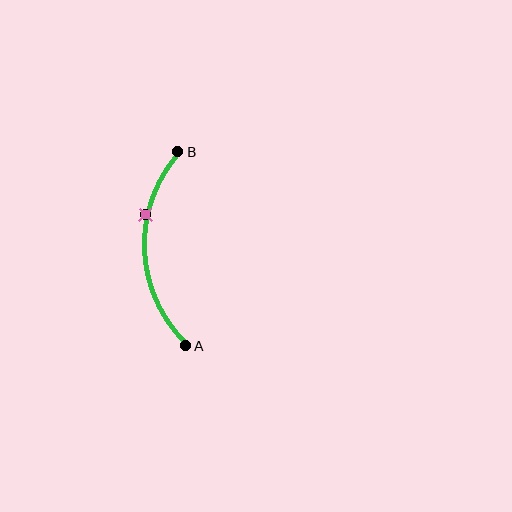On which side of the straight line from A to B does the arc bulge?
The arc bulges to the left of the straight line connecting A and B.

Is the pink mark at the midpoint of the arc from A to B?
No. The pink mark lies on the arc but is closer to endpoint B. The arc midpoint would be at the point on the curve equidistant along the arc from both A and B.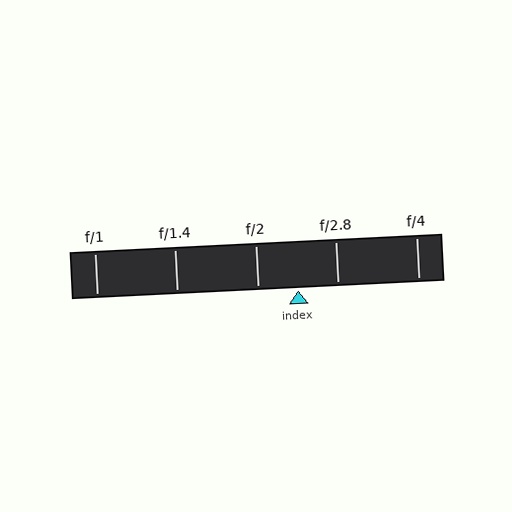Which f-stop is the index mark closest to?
The index mark is closest to f/2.8.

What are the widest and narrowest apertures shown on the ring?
The widest aperture shown is f/1 and the narrowest is f/4.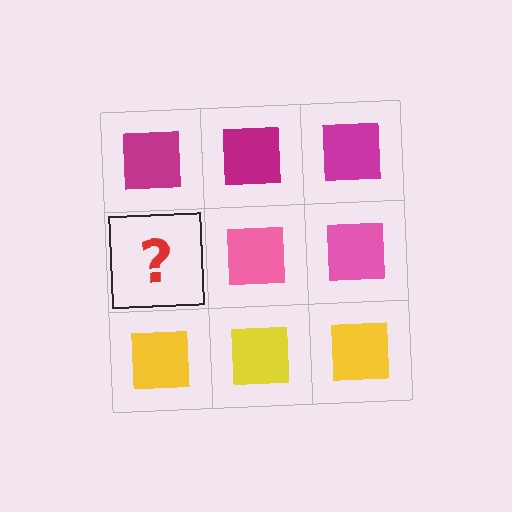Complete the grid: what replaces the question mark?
The question mark should be replaced with a pink square.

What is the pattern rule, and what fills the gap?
The rule is that each row has a consistent color. The gap should be filled with a pink square.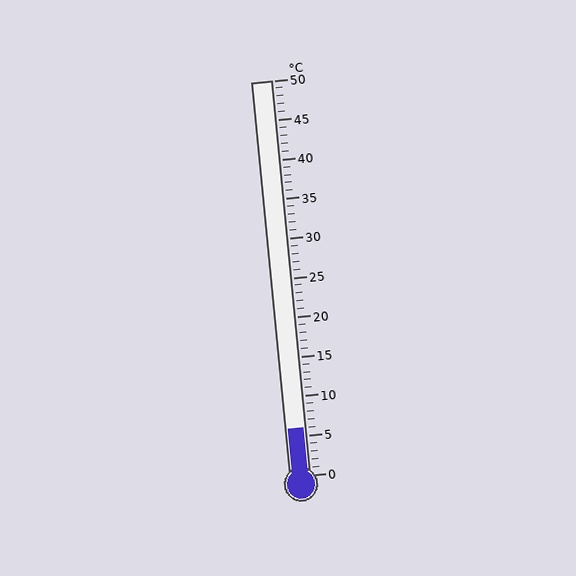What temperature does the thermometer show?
The thermometer shows approximately 6°C.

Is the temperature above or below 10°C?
The temperature is below 10°C.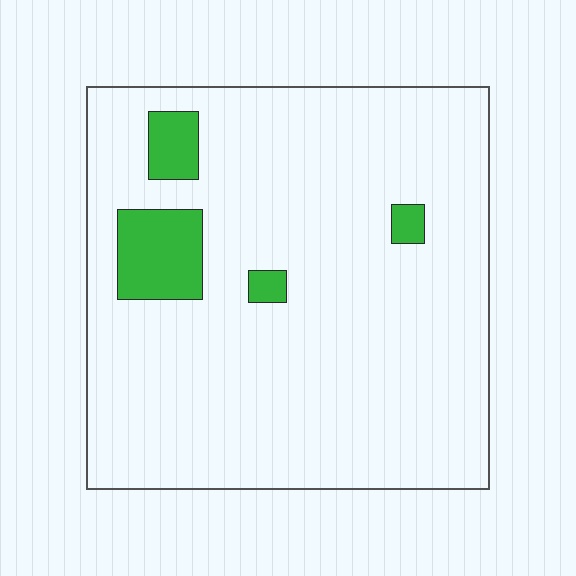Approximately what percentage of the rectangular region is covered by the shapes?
Approximately 10%.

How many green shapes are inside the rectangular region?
4.